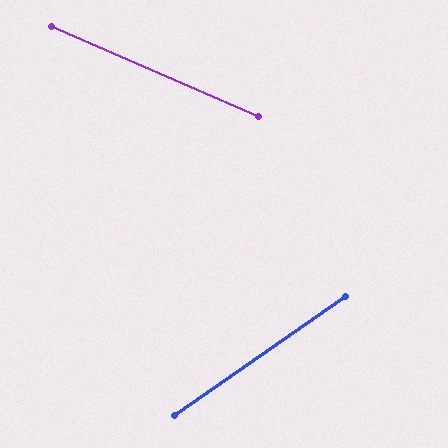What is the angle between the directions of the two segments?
Approximately 58 degrees.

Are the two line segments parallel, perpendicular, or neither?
Neither parallel nor perpendicular — they differ by about 58°.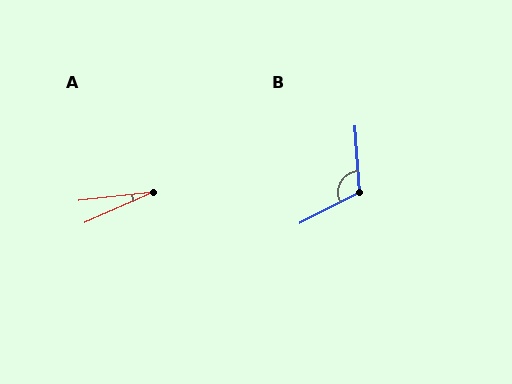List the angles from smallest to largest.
A (18°), B (113°).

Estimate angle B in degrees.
Approximately 113 degrees.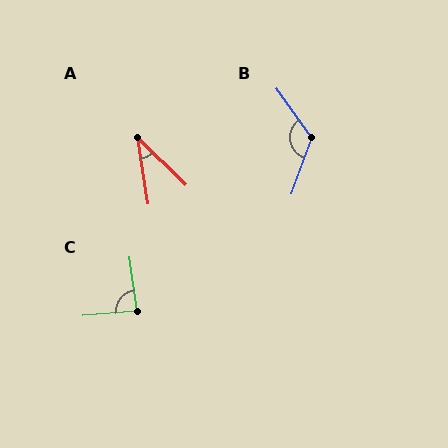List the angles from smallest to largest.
A (37°), C (87°), B (124°).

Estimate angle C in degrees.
Approximately 87 degrees.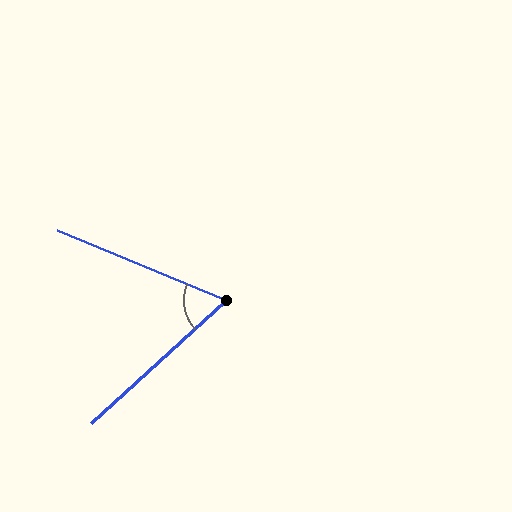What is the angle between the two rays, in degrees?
Approximately 65 degrees.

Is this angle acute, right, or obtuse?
It is acute.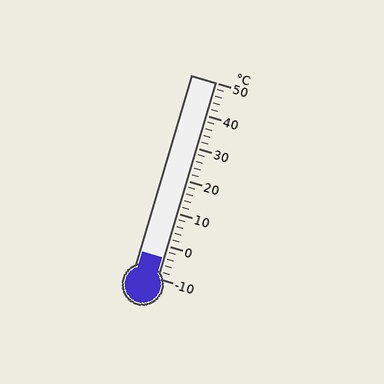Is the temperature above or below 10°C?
The temperature is below 10°C.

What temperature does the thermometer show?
The thermometer shows approximately -4°C.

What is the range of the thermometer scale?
The thermometer scale ranges from -10°C to 50°C.